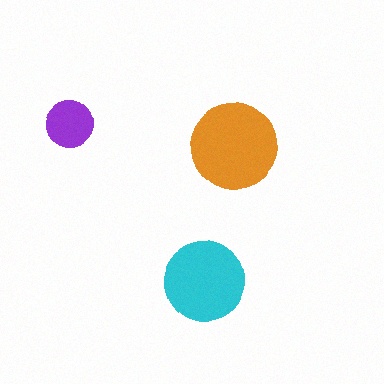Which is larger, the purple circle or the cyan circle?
The cyan one.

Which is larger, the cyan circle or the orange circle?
The orange one.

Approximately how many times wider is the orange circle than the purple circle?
About 2 times wider.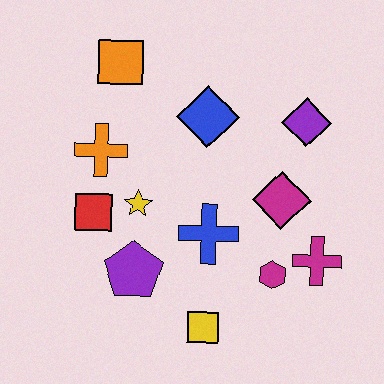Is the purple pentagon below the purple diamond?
Yes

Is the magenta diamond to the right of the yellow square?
Yes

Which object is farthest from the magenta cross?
The orange square is farthest from the magenta cross.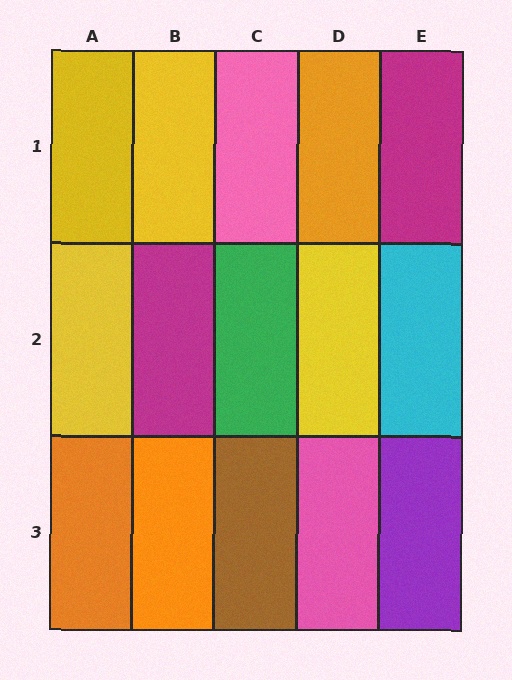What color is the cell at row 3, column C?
Brown.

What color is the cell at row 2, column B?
Magenta.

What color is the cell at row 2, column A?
Yellow.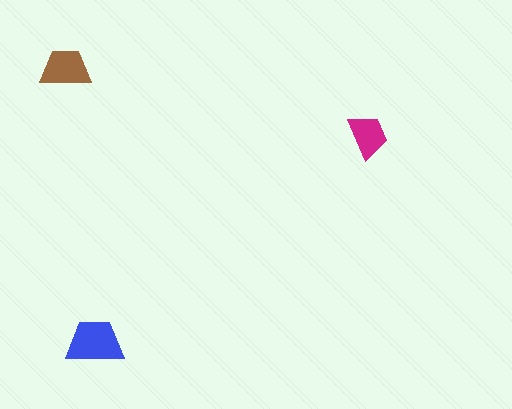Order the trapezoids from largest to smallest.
the blue one, the brown one, the magenta one.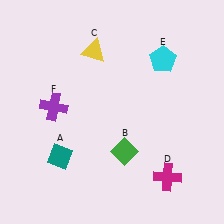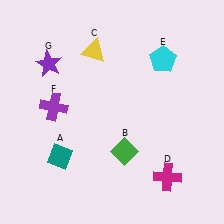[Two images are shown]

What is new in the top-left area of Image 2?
A purple star (G) was added in the top-left area of Image 2.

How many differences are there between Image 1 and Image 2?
There is 1 difference between the two images.